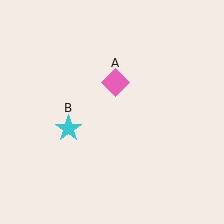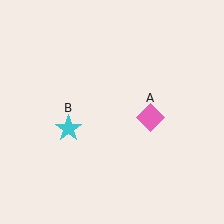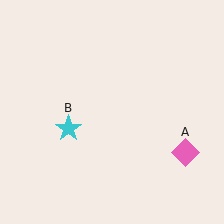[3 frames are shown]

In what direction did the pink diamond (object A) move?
The pink diamond (object A) moved down and to the right.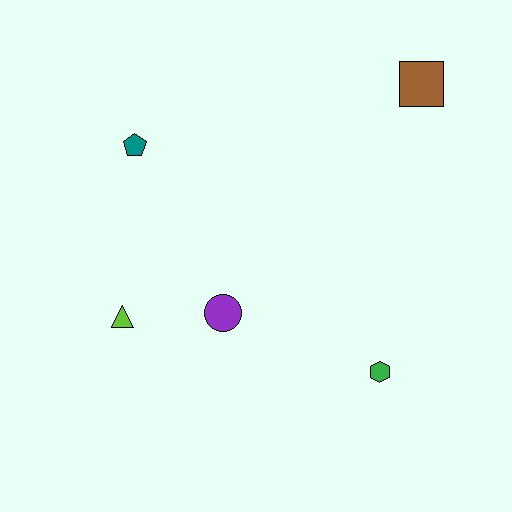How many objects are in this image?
There are 5 objects.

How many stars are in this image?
There are no stars.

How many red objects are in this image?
There are no red objects.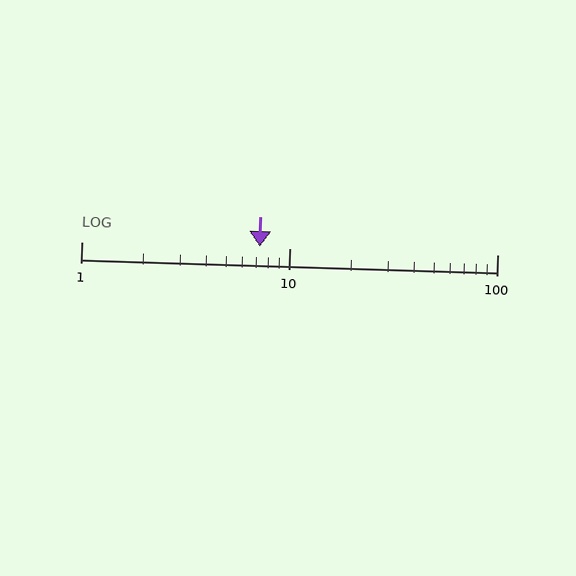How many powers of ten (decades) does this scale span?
The scale spans 2 decades, from 1 to 100.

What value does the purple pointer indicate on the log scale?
The pointer indicates approximately 7.2.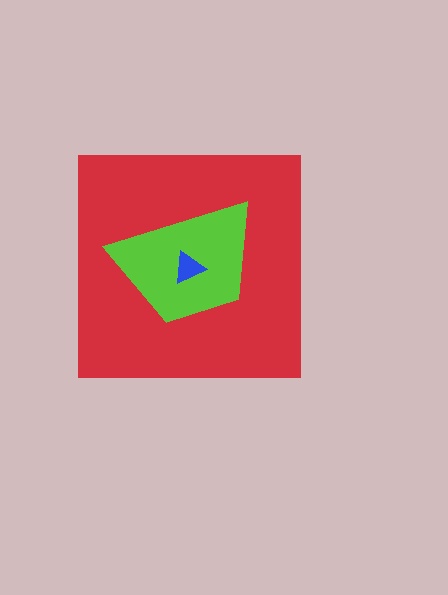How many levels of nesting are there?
3.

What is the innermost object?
The blue triangle.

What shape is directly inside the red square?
The lime trapezoid.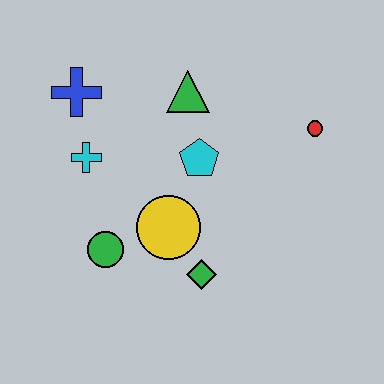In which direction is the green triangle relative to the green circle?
The green triangle is above the green circle.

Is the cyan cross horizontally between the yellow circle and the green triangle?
No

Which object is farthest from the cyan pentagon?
The blue cross is farthest from the cyan pentagon.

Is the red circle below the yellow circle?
No